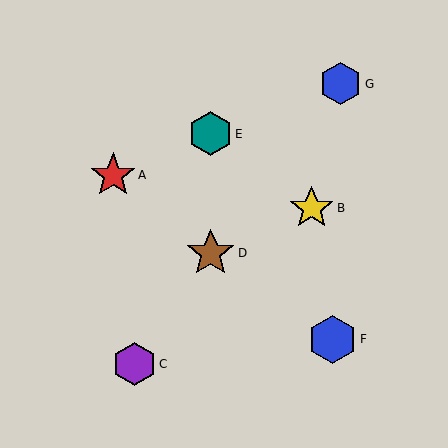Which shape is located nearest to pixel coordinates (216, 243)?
The brown star (labeled D) at (211, 253) is nearest to that location.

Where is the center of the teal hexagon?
The center of the teal hexagon is at (210, 134).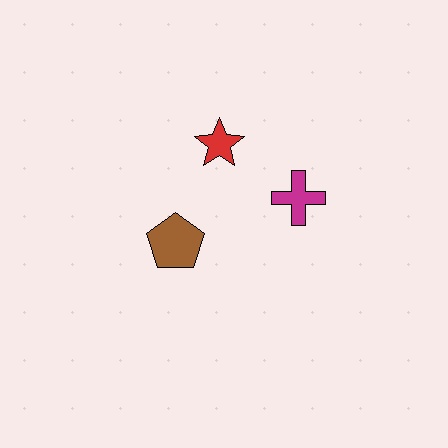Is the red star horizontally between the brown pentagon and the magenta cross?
Yes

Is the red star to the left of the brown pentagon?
No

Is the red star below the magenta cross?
No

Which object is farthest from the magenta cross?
The brown pentagon is farthest from the magenta cross.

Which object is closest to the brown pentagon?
The red star is closest to the brown pentagon.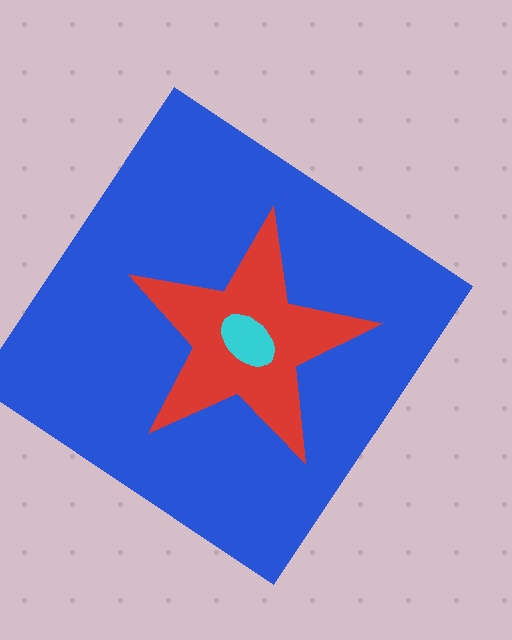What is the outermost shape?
The blue diamond.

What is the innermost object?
The cyan ellipse.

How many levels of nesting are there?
3.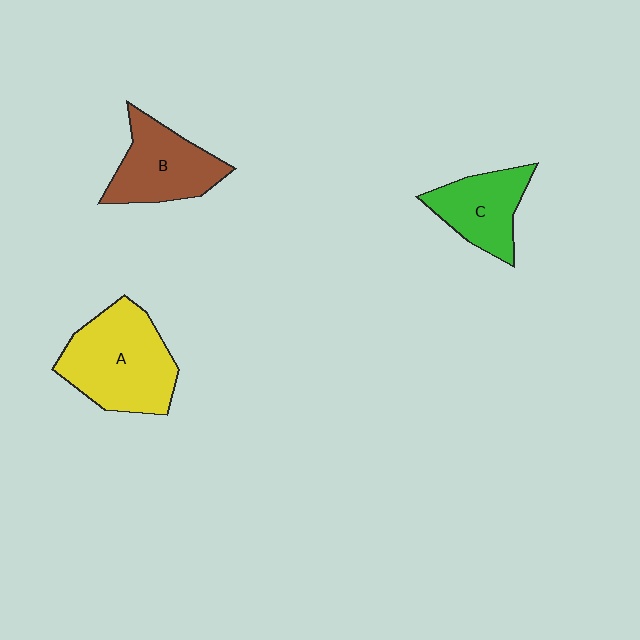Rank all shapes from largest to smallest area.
From largest to smallest: A (yellow), B (brown), C (green).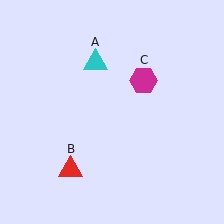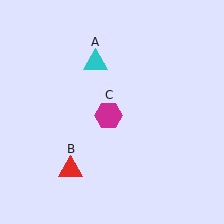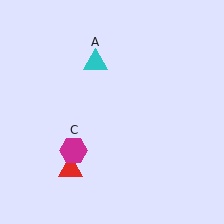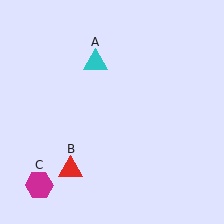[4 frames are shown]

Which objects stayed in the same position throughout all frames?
Cyan triangle (object A) and red triangle (object B) remained stationary.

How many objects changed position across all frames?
1 object changed position: magenta hexagon (object C).